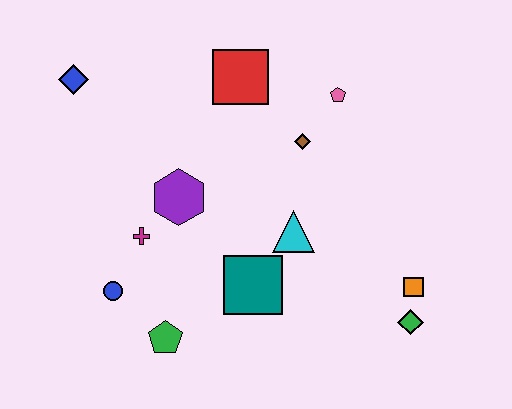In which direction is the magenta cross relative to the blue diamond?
The magenta cross is below the blue diamond.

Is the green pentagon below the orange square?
Yes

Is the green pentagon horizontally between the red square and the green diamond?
No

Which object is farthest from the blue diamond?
The green diamond is farthest from the blue diamond.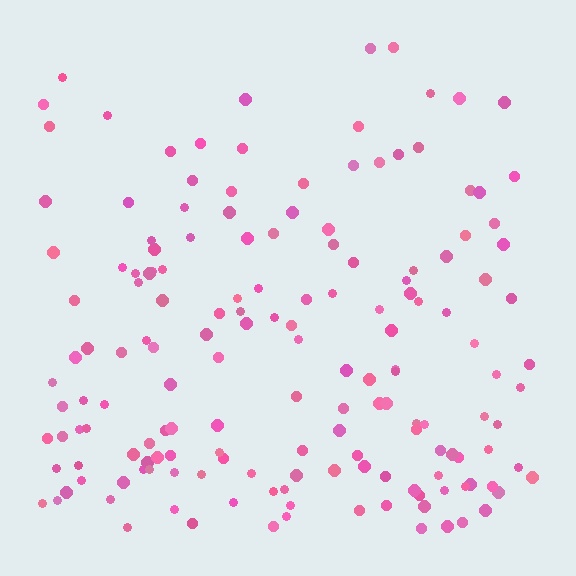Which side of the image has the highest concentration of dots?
The bottom.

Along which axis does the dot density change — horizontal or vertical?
Vertical.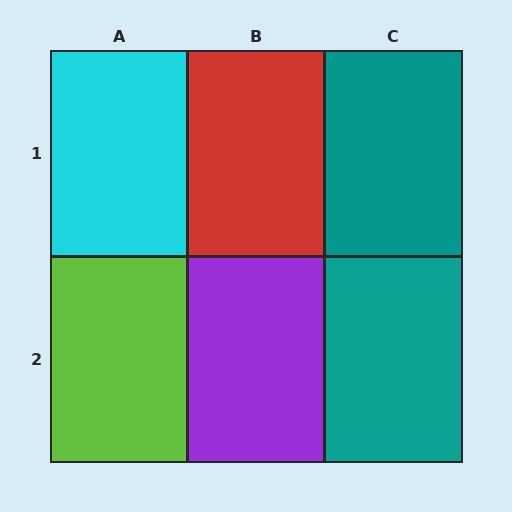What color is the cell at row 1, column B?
Red.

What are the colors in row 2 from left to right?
Lime, purple, teal.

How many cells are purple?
1 cell is purple.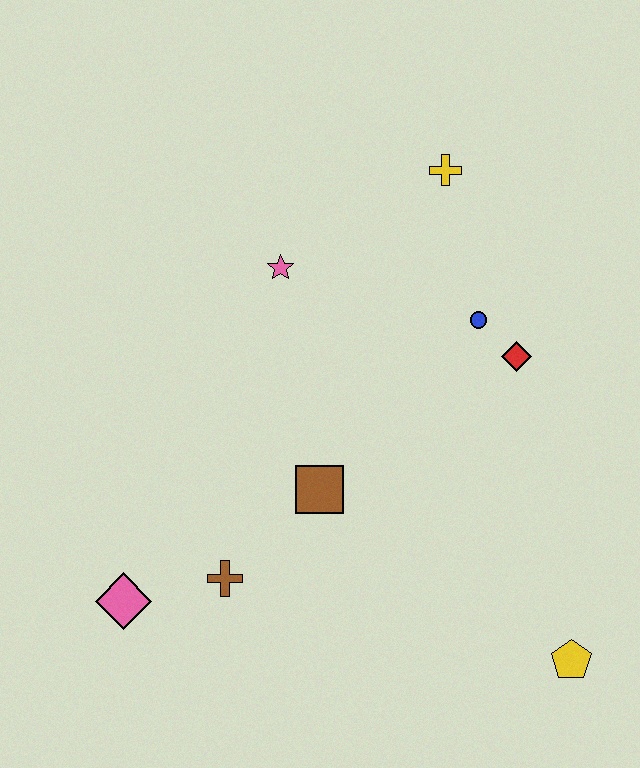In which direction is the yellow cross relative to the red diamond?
The yellow cross is above the red diamond.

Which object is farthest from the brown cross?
The yellow cross is farthest from the brown cross.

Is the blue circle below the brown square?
No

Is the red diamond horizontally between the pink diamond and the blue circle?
No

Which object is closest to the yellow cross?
The blue circle is closest to the yellow cross.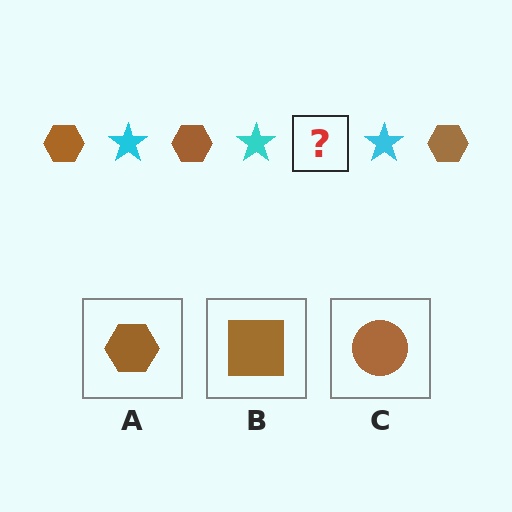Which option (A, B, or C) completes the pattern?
A.